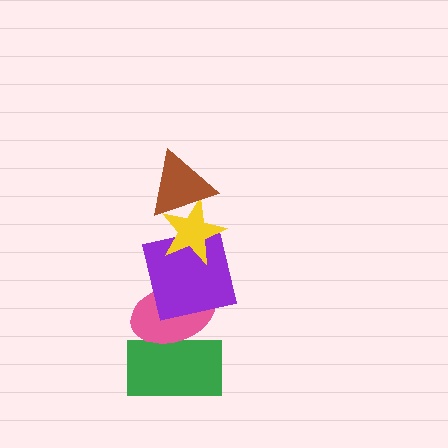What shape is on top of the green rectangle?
The pink ellipse is on top of the green rectangle.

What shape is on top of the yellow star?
The brown triangle is on top of the yellow star.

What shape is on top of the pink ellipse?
The purple square is on top of the pink ellipse.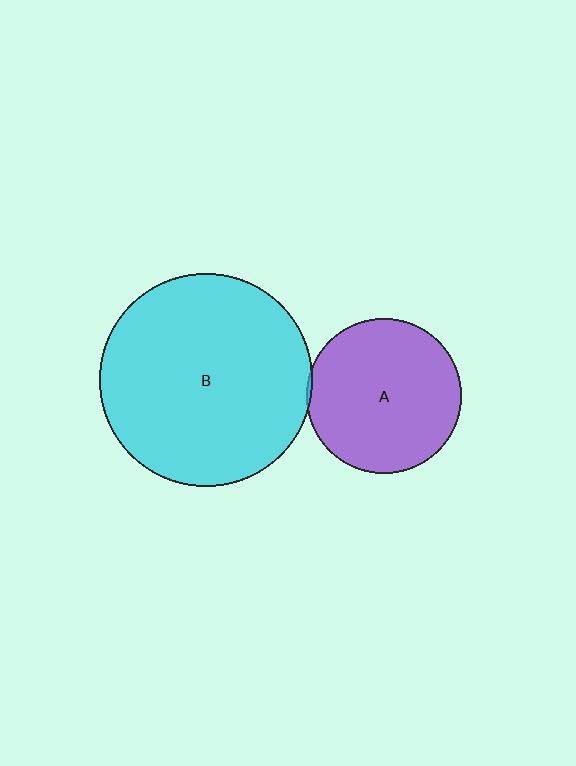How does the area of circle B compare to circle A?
Approximately 1.9 times.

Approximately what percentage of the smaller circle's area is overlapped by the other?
Approximately 5%.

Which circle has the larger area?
Circle B (cyan).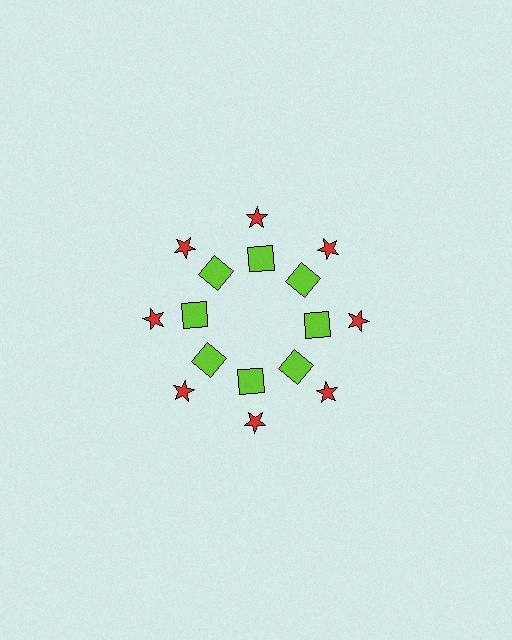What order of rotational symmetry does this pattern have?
This pattern has 8-fold rotational symmetry.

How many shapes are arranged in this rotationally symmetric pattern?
There are 16 shapes, arranged in 8 groups of 2.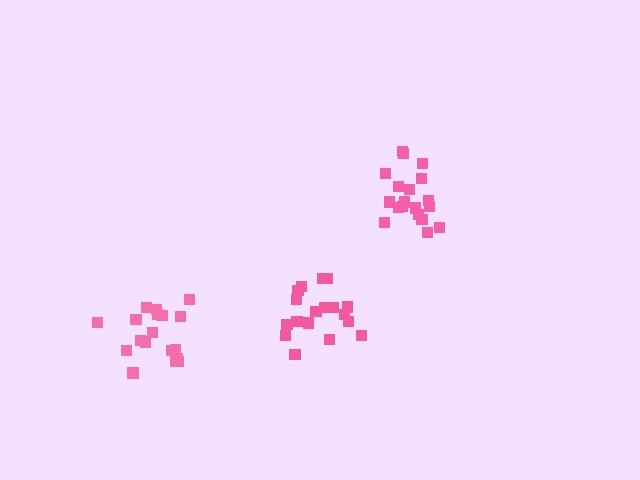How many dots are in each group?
Group 1: 19 dots, Group 2: 19 dots, Group 3: 19 dots (57 total).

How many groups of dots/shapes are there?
There are 3 groups.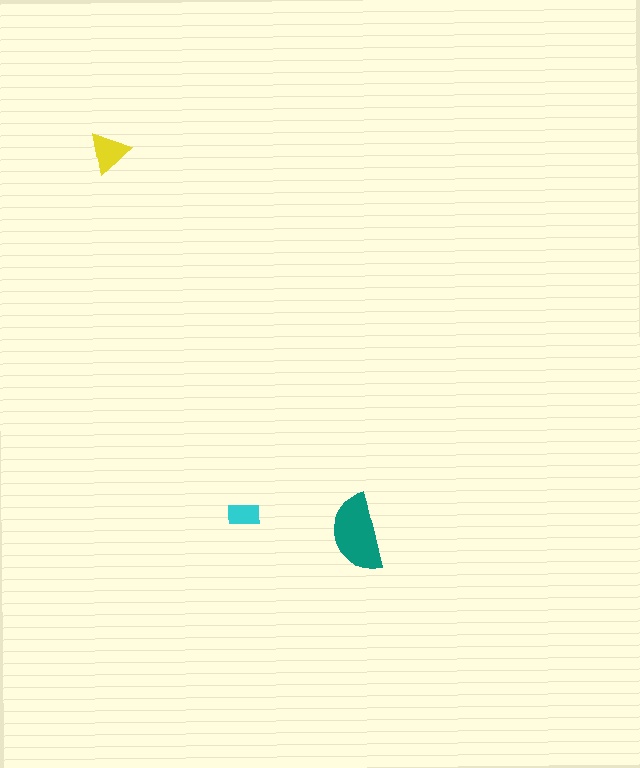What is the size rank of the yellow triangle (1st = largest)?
2nd.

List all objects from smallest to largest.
The cyan rectangle, the yellow triangle, the teal semicircle.